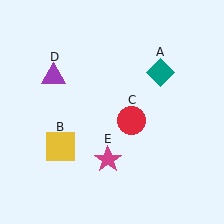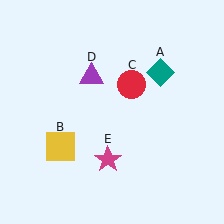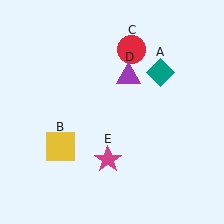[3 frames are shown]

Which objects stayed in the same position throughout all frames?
Teal diamond (object A) and yellow square (object B) and magenta star (object E) remained stationary.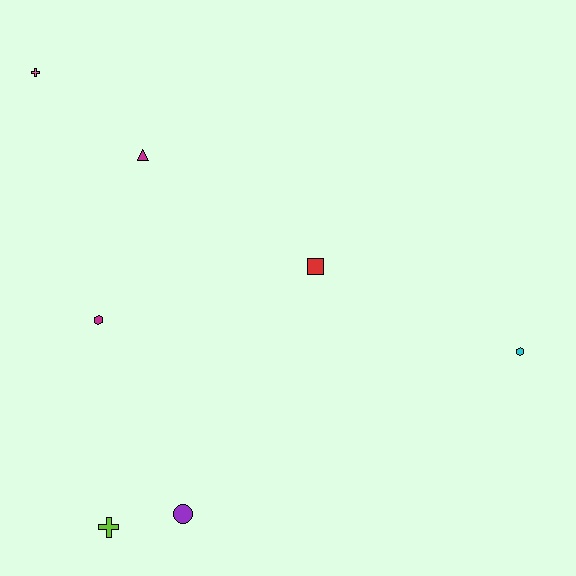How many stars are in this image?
There are no stars.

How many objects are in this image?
There are 7 objects.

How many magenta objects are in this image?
There are 2 magenta objects.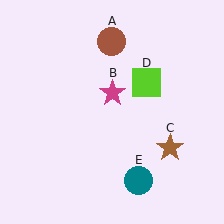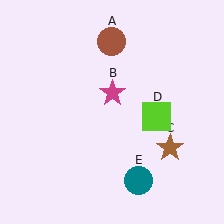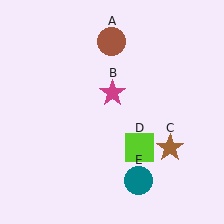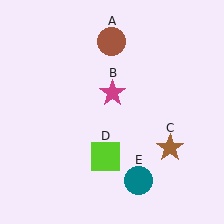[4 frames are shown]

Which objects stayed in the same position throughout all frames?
Brown circle (object A) and magenta star (object B) and brown star (object C) and teal circle (object E) remained stationary.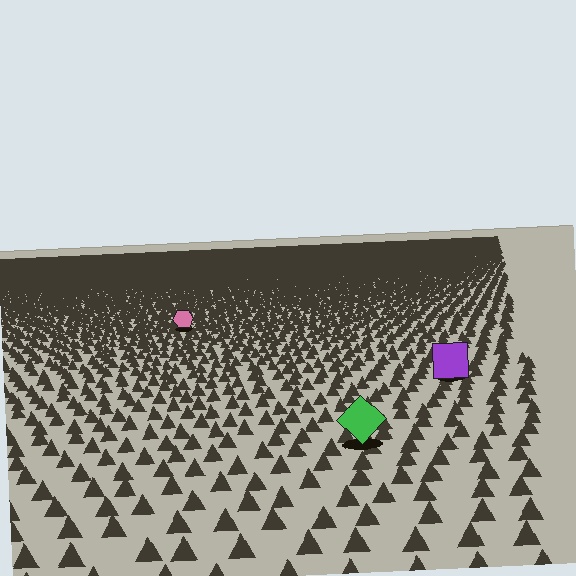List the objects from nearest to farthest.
From nearest to farthest: the green diamond, the purple square, the pink hexagon.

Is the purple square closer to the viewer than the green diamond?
No. The green diamond is closer — you can tell from the texture gradient: the ground texture is coarser near it.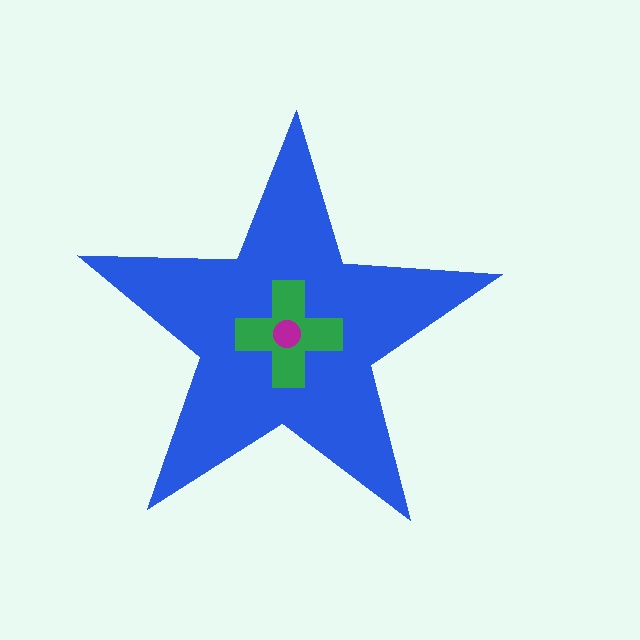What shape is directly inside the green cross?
The magenta circle.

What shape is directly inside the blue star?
The green cross.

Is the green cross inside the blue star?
Yes.